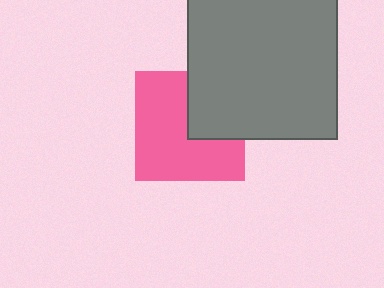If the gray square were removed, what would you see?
You would see the complete pink square.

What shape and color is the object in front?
The object in front is a gray square.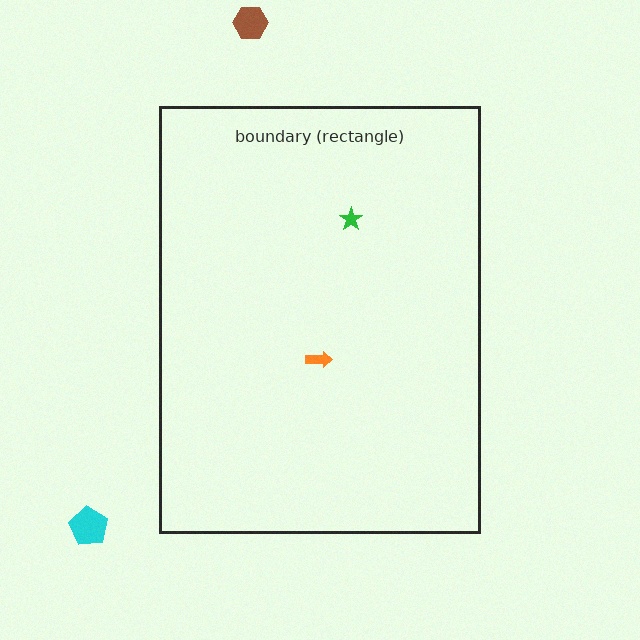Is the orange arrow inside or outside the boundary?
Inside.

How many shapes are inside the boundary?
2 inside, 2 outside.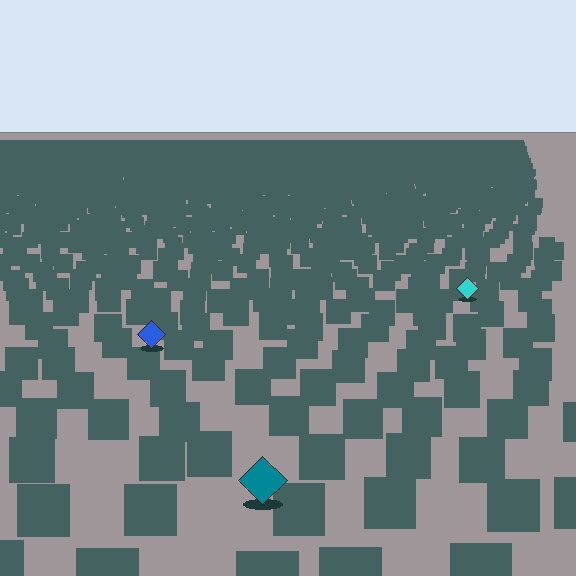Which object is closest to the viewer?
The teal diamond is closest. The texture marks near it are larger and more spread out.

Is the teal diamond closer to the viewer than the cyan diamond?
Yes. The teal diamond is closer — you can tell from the texture gradient: the ground texture is coarser near it.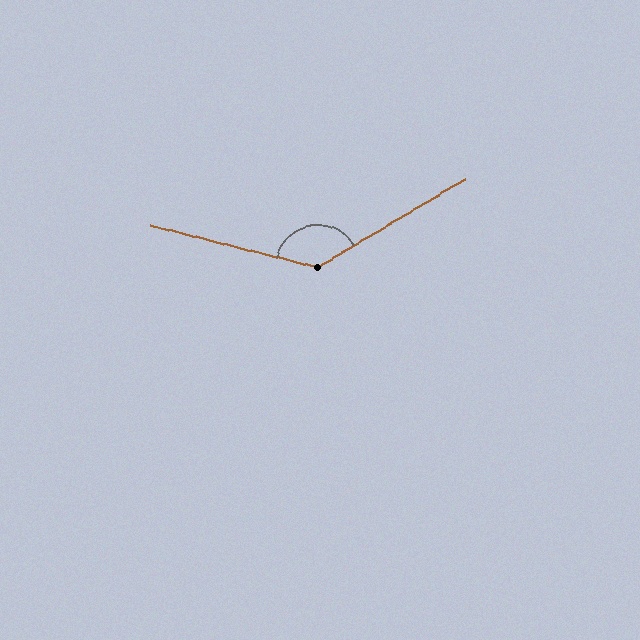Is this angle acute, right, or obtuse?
It is obtuse.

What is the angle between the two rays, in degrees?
Approximately 135 degrees.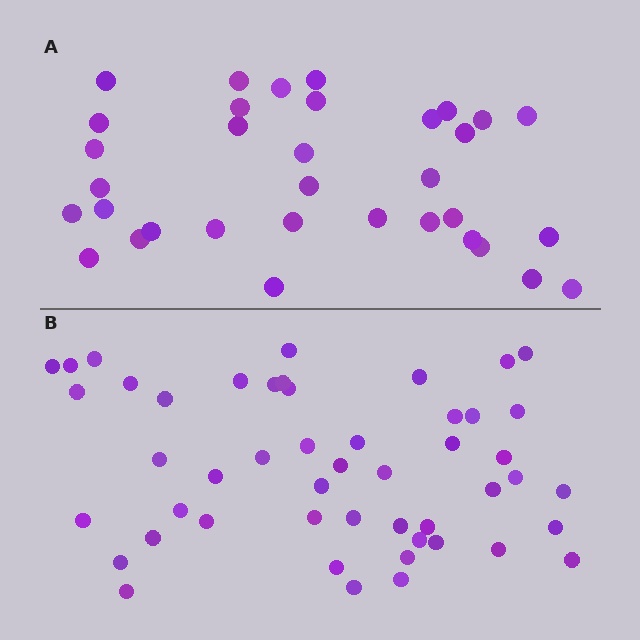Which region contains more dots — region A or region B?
Region B (the bottom region) has more dots.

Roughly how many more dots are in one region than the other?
Region B has approximately 15 more dots than region A.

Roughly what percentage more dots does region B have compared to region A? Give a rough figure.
About 45% more.